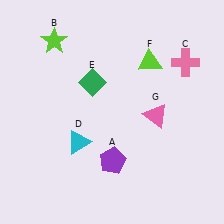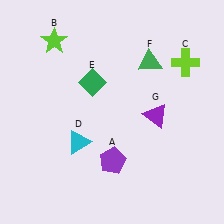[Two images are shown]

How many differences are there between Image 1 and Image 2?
There are 3 differences between the two images.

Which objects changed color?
C changed from pink to lime. F changed from lime to green. G changed from pink to purple.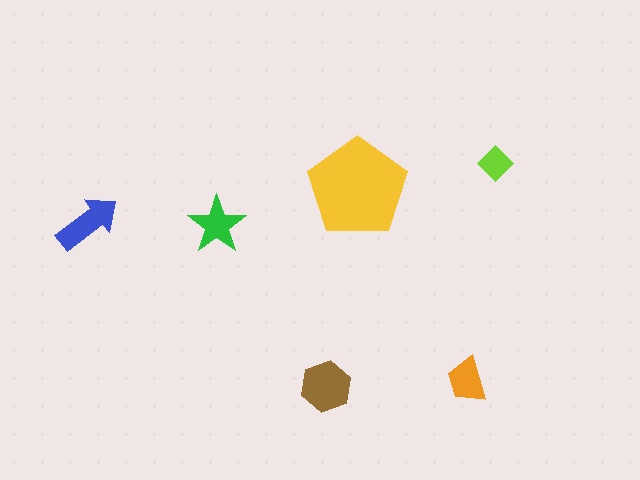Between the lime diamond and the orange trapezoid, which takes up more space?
The orange trapezoid.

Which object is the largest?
The yellow pentagon.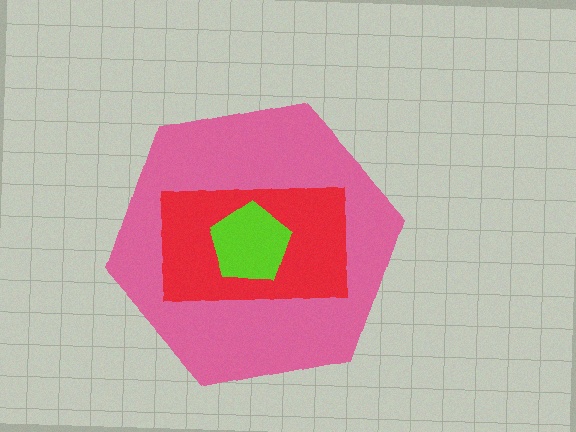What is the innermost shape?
The lime pentagon.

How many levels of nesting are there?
3.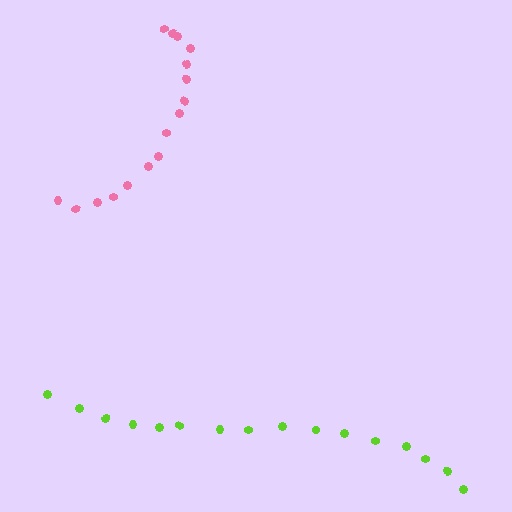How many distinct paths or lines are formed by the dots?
There are 2 distinct paths.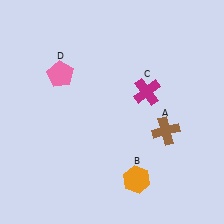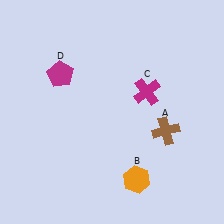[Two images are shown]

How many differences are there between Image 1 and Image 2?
There is 1 difference between the two images.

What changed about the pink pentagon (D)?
In Image 1, D is pink. In Image 2, it changed to magenta.